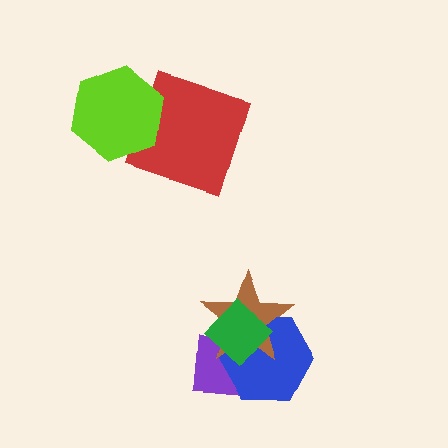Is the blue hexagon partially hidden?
Yes, it is partially covered by another shape.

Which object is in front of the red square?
The lime hexagon is in front of the red square.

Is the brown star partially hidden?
Yes, it is partially covered by another shape.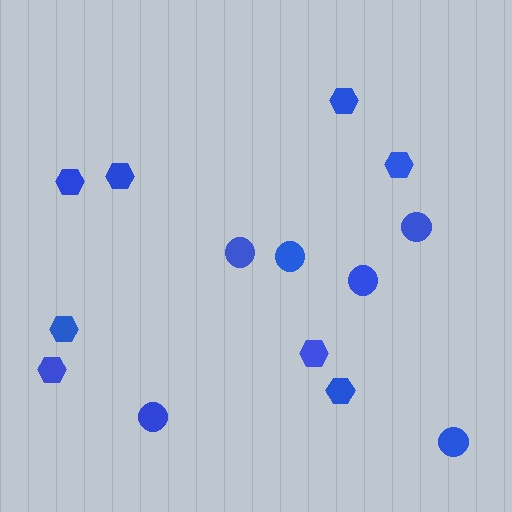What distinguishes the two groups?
There are 2 groups: one group of hexagons (8) and one group of circles (6).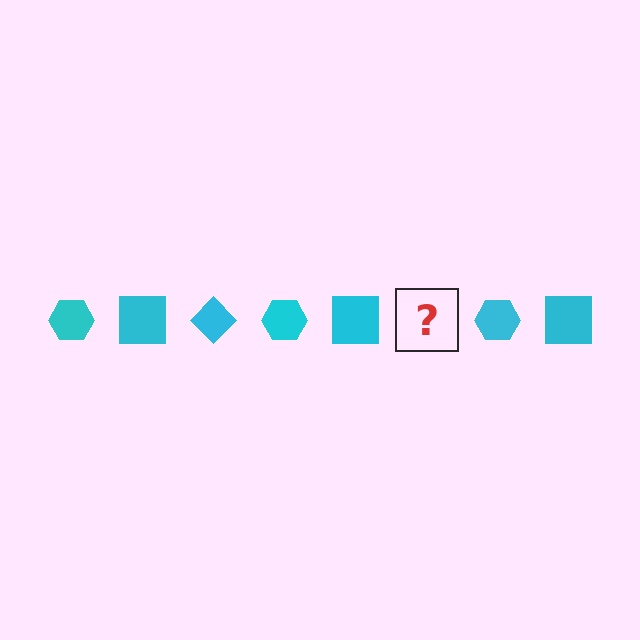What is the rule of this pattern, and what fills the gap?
The rule is that the pattern cycles through hexagon, square, diamond shapes in cyan. The gap should be filled with a cyan diamond.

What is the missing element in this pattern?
The missing element is a cyan diamond.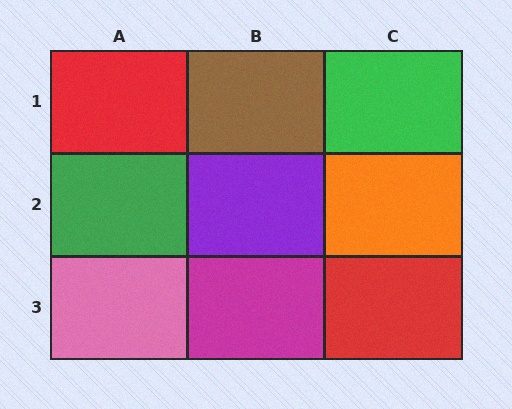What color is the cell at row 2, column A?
Green.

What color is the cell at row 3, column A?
Pink.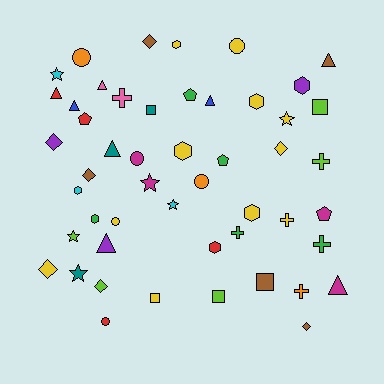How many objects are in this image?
There are 50 objects.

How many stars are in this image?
There are 6 stars.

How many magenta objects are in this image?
There are 4 magenta objects.